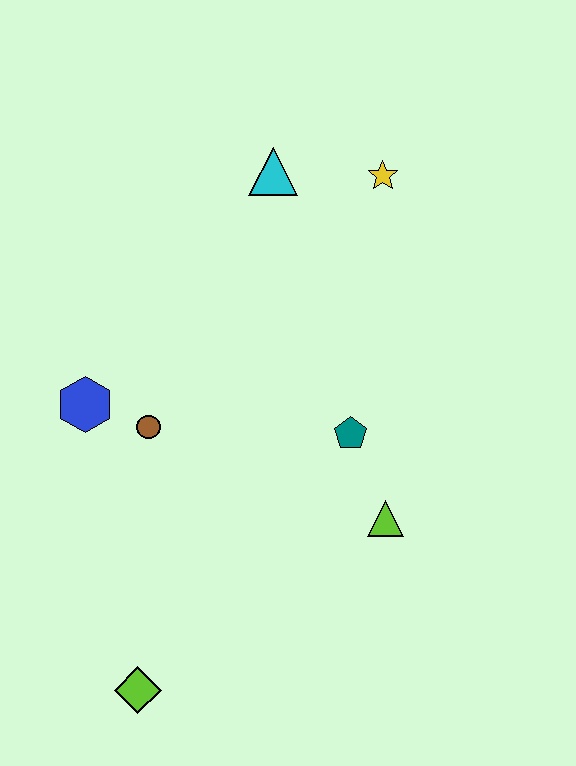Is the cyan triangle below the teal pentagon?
No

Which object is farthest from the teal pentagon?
The lime diamond is farthest from the teal pentagon.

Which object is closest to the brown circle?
The blue hexagon is closest to the brown circle.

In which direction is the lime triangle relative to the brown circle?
The lime triangle is to the right of the brown circle.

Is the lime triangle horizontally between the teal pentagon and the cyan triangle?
No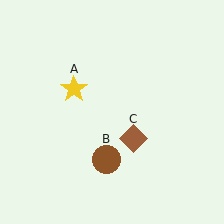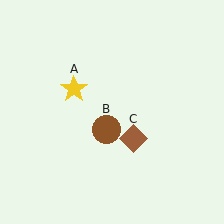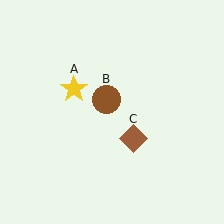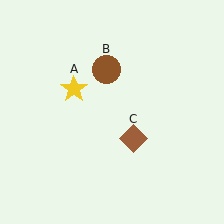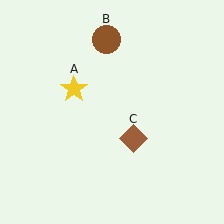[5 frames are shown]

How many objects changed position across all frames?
1 object changed position: brown circle (object B).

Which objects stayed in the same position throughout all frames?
Yellow star (object A) and brown diamond (object C) remained stationary.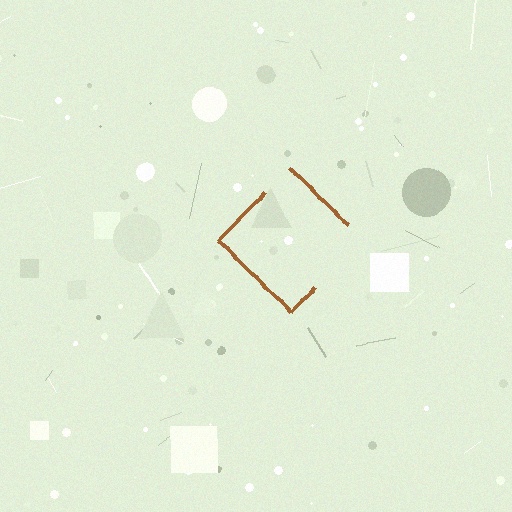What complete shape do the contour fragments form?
The contour fragments form a diamond.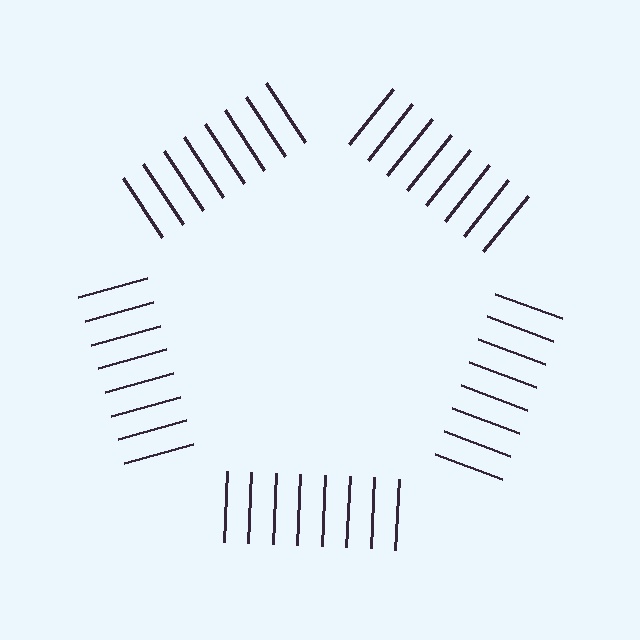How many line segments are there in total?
40 — 8 along each of the 5 edges.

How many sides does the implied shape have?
5 sides — the line-ends trace a pentagon.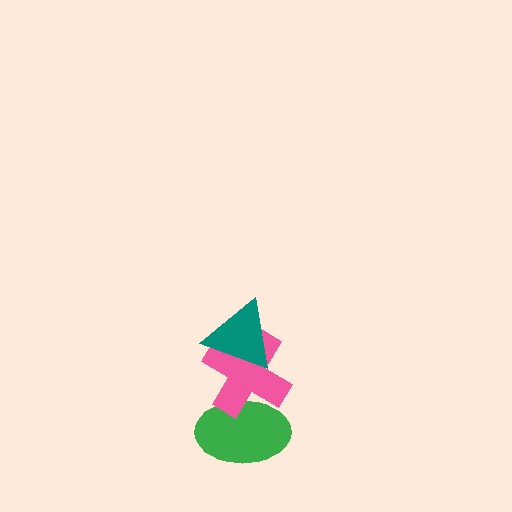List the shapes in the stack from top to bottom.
From top to bottom: the teal triangle, the pink cross, the green ellipse.